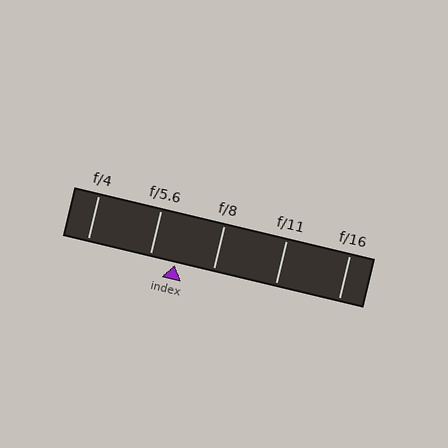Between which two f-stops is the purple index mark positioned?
The index mark is between f/5.6 and f/8.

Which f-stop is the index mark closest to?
The index mark is closest to f/5.6.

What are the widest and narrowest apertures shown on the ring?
The widest aperture shown is f/4 and the narrowest is f/16.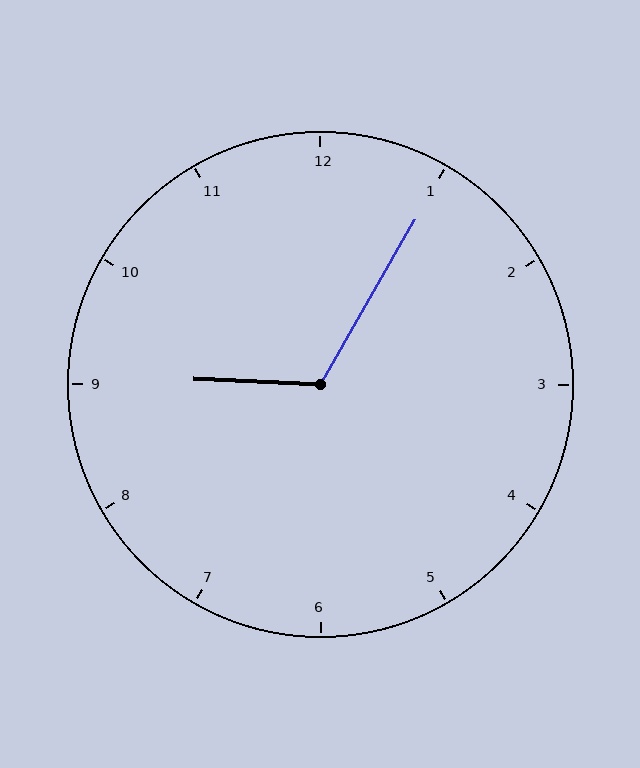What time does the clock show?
9:05.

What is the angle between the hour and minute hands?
Approximately 118 degrees.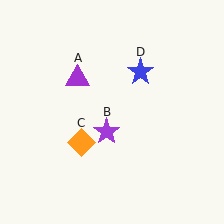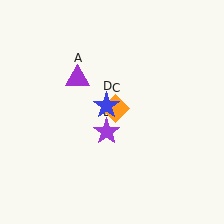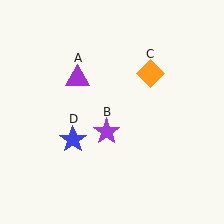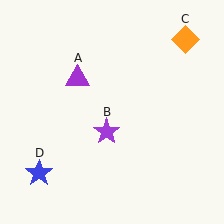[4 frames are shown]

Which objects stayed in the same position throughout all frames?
Purple triangle (object A) and purple star (object B) remained stationary.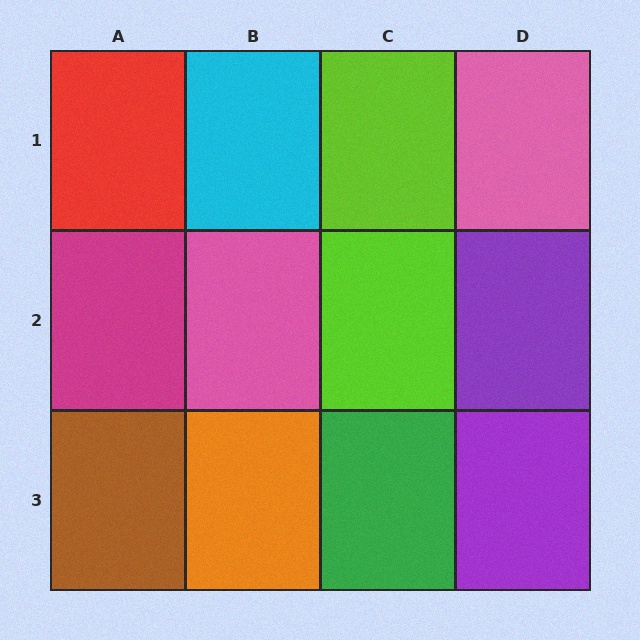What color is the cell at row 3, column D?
Purple.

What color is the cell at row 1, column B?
Cyan.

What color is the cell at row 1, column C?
Lime.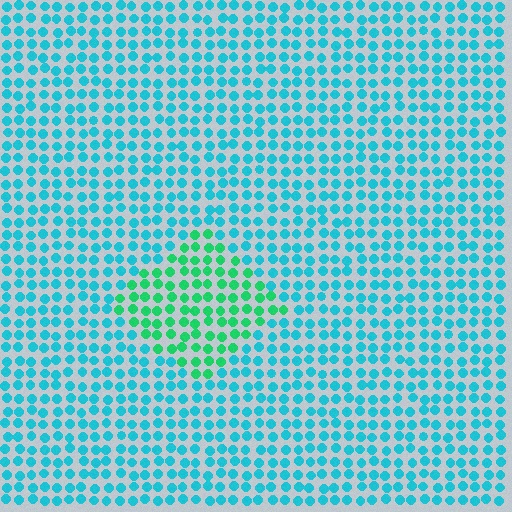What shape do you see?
I see a diamond.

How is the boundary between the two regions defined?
The boundary is defined purely by a slight shift in hue (about 41 degrees). Spacing, size, and orientation are identical on both sides.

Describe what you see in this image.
The image is filled with small cyan elements in a uniform arrangement. A diamond-shaped region is visible where the elements are tinted to a slightly different hue, forming a subtle color boundary.